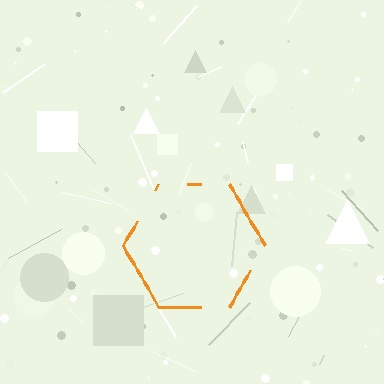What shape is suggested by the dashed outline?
The dashed outline suggests a hexagon.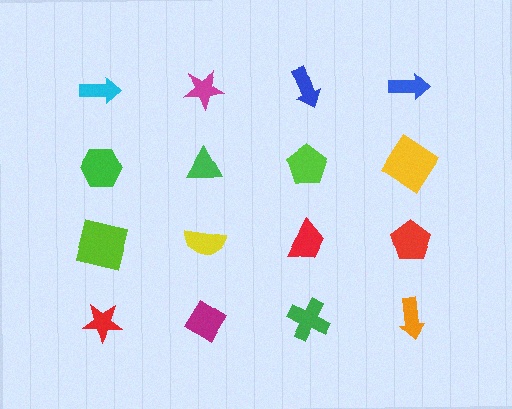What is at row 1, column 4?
A blue arrow.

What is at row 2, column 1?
A green hexagon.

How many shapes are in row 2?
4 shapes.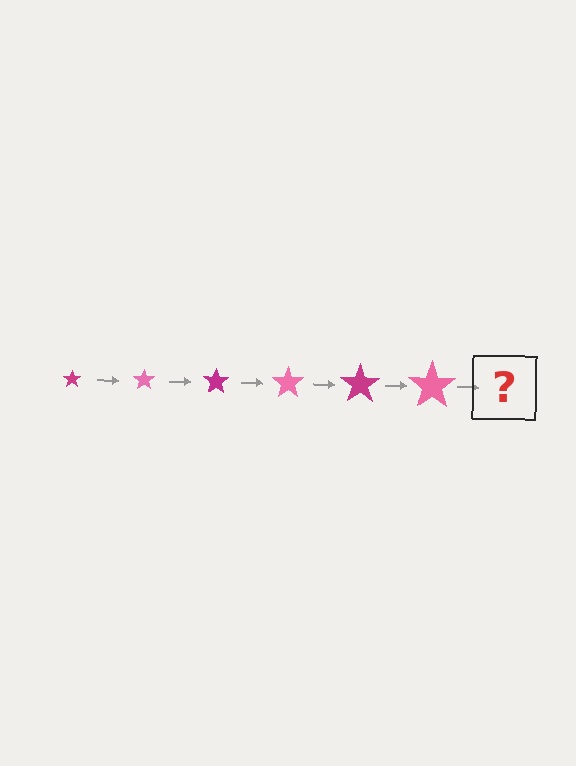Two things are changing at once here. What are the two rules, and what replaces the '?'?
The two rules are that the star grows larger each step and the color cycles through magenta and pink. The '?' should be a magenta star, larger than the previous one.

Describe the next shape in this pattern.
It should be a magenta star, larger than the previous one.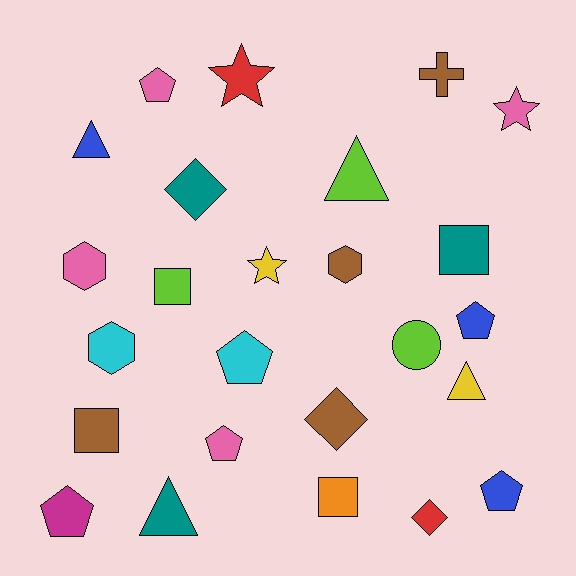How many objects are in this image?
There are 25 objects.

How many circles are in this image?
There is 1 circle.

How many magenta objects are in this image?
There is 1 magenta object.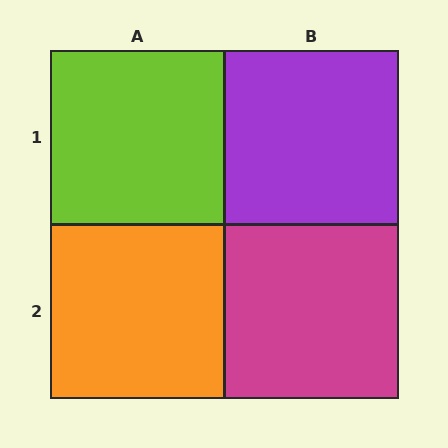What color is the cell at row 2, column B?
Magenta.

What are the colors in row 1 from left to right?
Lime, purple.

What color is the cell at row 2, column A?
Orange.